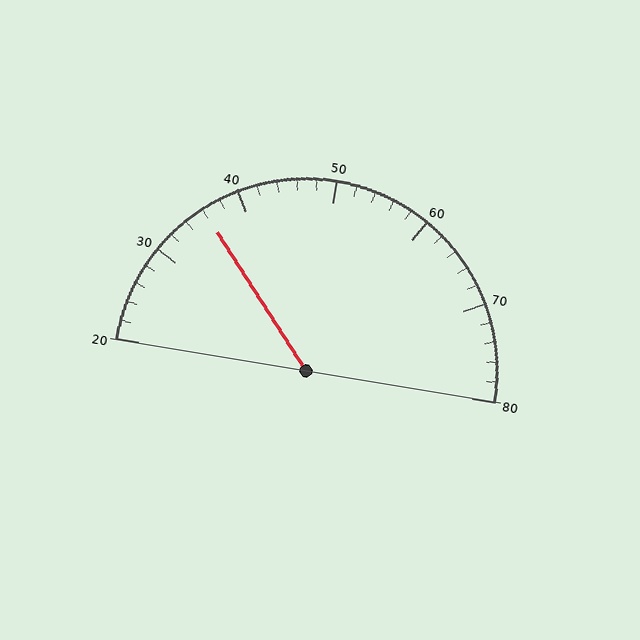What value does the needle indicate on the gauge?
The needle indicates approximately 36.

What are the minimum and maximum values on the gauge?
The gauge ranges from 20 to 80.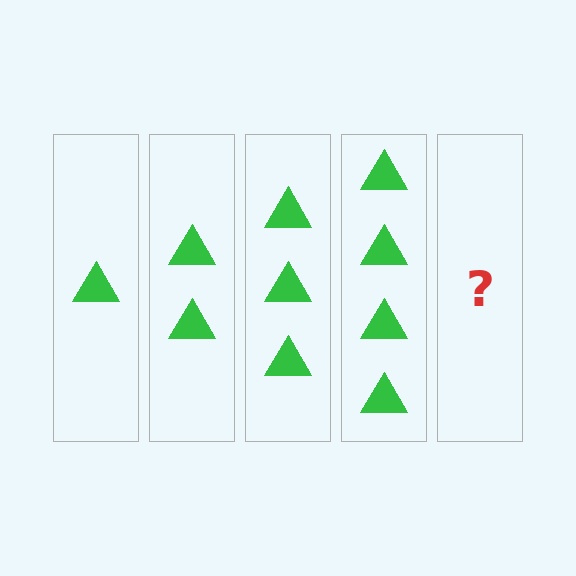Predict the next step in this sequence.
The next step is 5 triangles.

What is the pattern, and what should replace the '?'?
The pattern is that each step adds one more triangle. The '?' should be 5 triangles.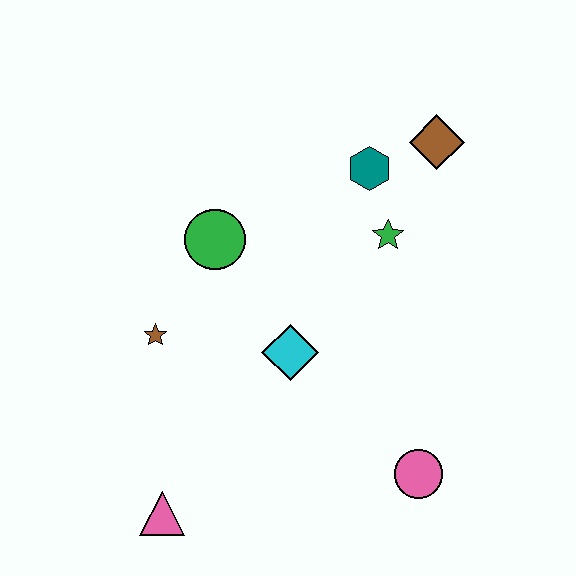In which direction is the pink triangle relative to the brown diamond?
The pink triangle is below the brown diamond.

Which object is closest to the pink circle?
The cyan diamond is closest to the pink circle.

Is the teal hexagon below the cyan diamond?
No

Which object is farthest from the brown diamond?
The pink triangle is farthest from the brown diamond.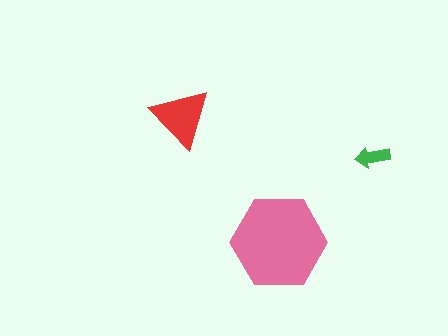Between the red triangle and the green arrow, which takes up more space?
The red triangle.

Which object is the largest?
The pink hexagon.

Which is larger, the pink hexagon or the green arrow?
The pink hexagon.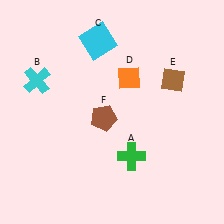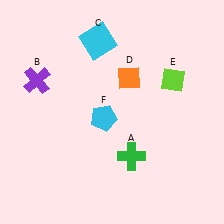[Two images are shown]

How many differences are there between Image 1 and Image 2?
There are 3 differences between the two images.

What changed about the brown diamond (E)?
In Image 1, E is brown. In Image 2, it changed to lime.